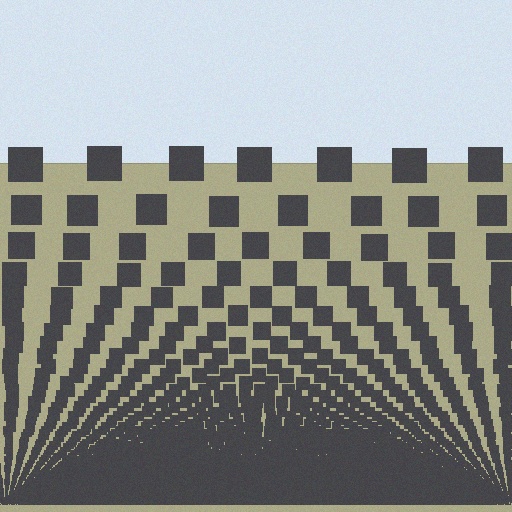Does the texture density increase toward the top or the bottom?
Density increases toward the bottom.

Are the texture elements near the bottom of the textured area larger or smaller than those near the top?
Smaller. The gradient is inverted — elements near the bottom are smaller and denser.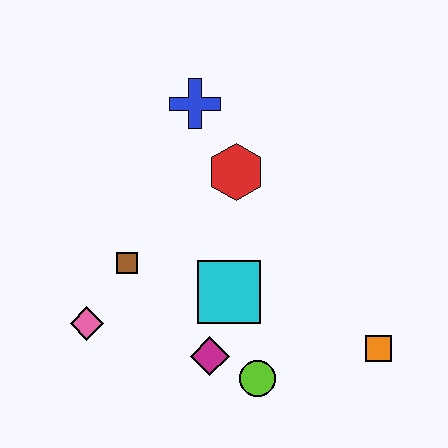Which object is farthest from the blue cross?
The orange square is farthest from the blue cross.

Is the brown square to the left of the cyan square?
Yes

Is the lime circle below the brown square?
Yes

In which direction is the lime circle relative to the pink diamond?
The lime circle is to the right of the pink diamond.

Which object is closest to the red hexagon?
The blue cross is closest to the red hexagon.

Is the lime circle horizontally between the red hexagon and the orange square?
Yes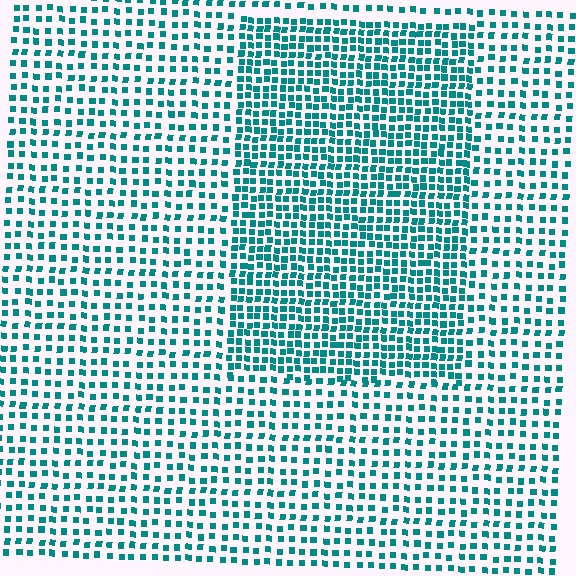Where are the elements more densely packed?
The elements are more densely packed inside the rectangle boundary.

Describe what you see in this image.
The image contains small teal elements arranged at two different densities. A rectangle-shaped region is visible where the elements are more densely packed than the surrounding area.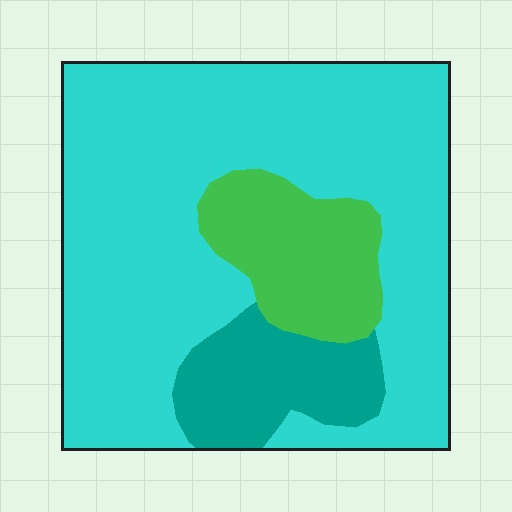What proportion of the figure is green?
Green covers 15% of the figure.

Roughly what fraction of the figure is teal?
Teal takes up less than a quarter of the figure.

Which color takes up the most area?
Cyan, at roughly 70%.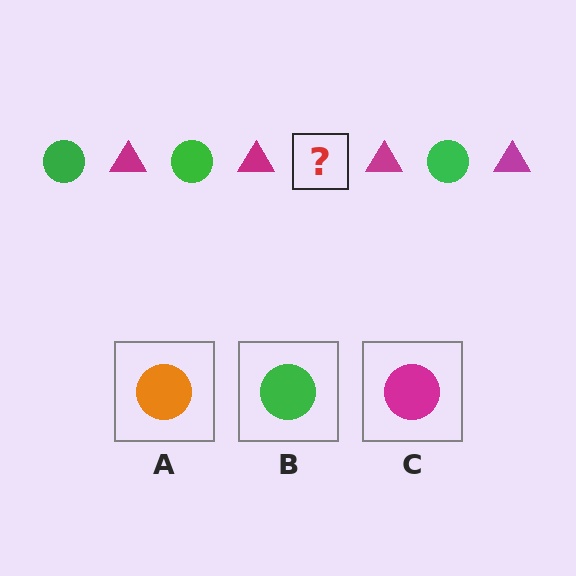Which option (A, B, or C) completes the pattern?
B.